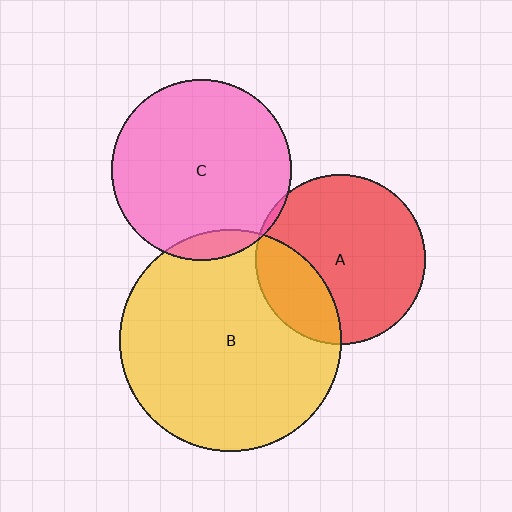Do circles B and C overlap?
Yes.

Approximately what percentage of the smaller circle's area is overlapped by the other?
Approximately 10%.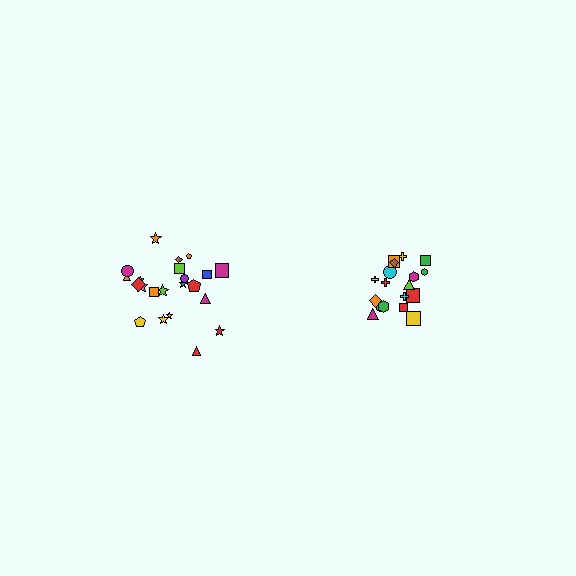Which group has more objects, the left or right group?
The left group.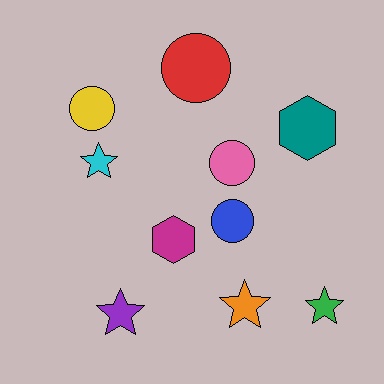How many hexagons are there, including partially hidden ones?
There are 2 hexagons.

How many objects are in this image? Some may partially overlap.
There are 10 objects.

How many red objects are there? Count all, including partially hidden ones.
There is 1 red object.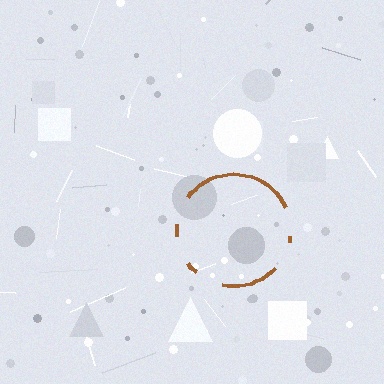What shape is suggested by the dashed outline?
The dashed outline suggests a circle.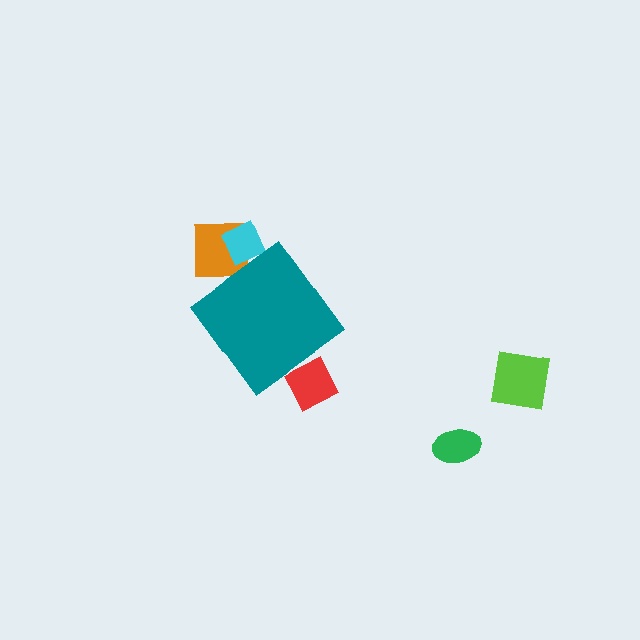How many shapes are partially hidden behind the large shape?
3 shapes are partially hidden.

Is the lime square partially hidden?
No, the lime square is fully visible.